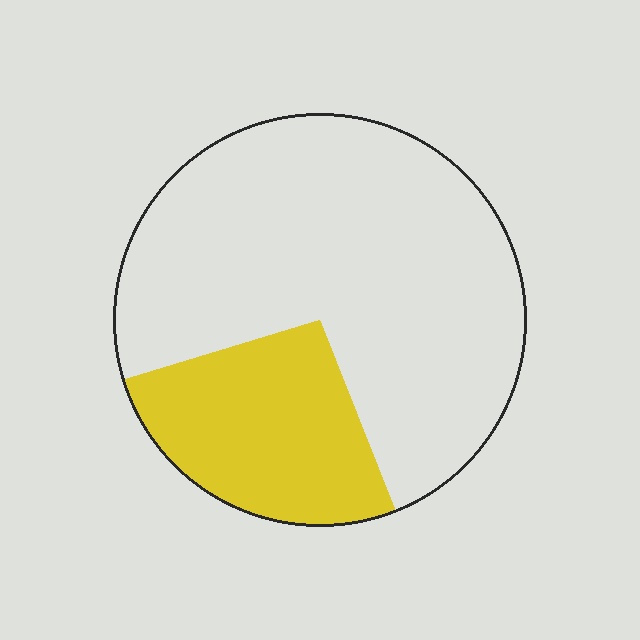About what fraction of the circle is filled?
About one quarter (1/4).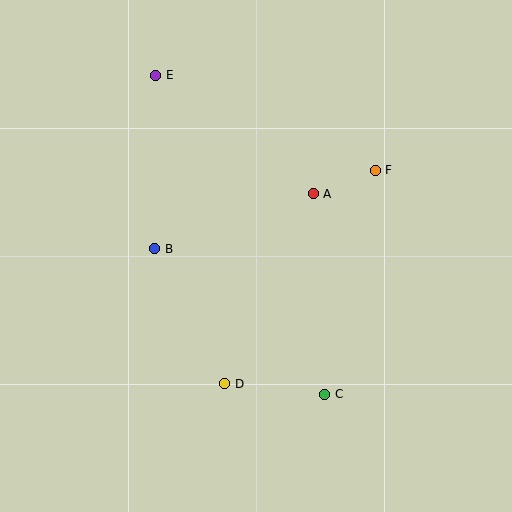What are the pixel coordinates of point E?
Point E is at (156, 75).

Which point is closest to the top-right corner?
Point F is closest to the top-right corner.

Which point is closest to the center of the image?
Point A at (313, 194) is closest to the center.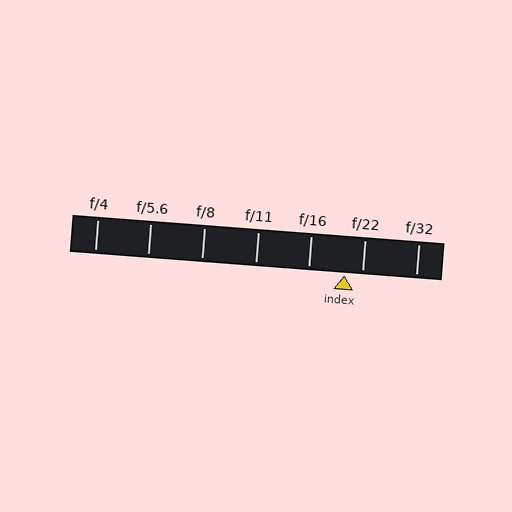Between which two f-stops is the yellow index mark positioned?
The index mark is between f/16 and f/22.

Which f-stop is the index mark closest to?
The index mark is closest to f/22.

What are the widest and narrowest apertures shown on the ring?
The widest aperture shown is f/4 and the narrowest is f/32.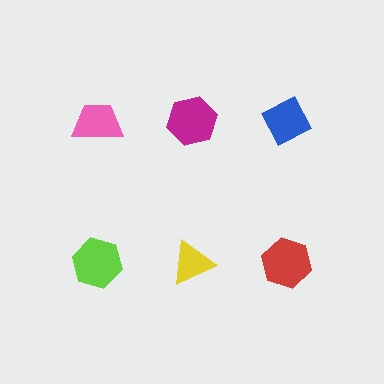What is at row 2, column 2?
A yellow triangle.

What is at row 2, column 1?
A lime hexagon.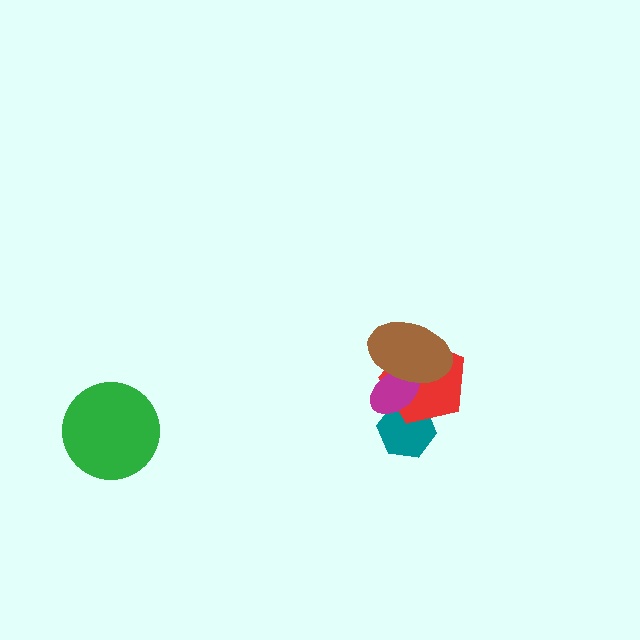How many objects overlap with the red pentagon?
3 objects overlap with the red pentagon.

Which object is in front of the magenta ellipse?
The brown ellipse is in front of the magenta ellipse.